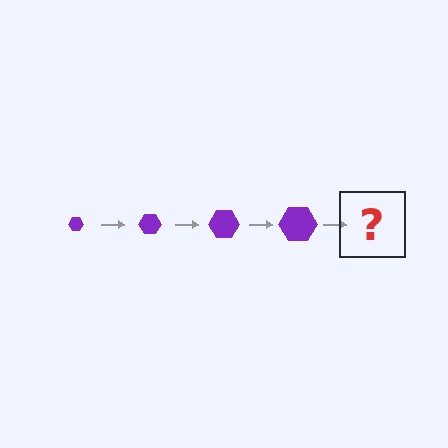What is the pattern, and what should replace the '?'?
The pattern is that the hexagon gets progressively larger each step. The '?' should be a purple hexagon, larger than the previous one.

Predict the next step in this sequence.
The next step is a purple hexagon, larger than the previous one.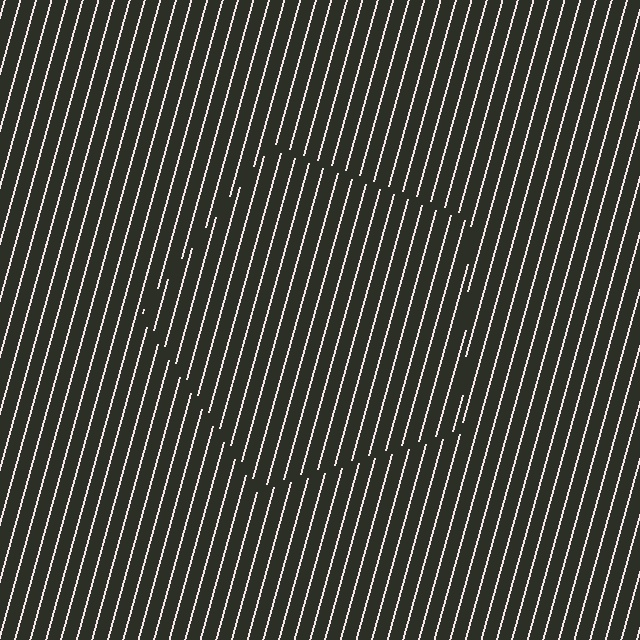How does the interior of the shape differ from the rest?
The interior of the shape contains the same grating, shifted by half a period — the contour is defined by the phase discontinuity where line-ends from the inner and outer gratings abut.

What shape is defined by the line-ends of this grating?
An illusory pentagon. The interior of the shape contains the same grating, shifted by half a period — the contour is defined by the phase discontinuity where line-ends from the inner and outer gratings abut.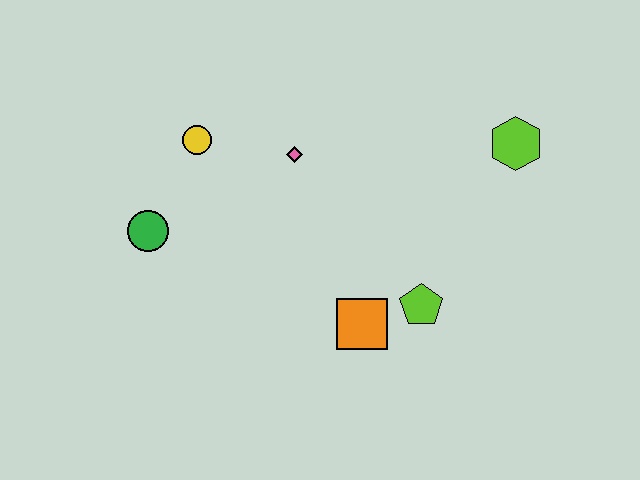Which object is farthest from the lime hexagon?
The green circle is farthest from the lime hexagon.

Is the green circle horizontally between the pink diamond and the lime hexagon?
No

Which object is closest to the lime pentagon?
The orange square is closest to the lime pentagon.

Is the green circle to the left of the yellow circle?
Yes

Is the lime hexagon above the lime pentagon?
Yes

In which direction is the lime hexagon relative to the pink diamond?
The lime hexagon is to the right of the pink diamond.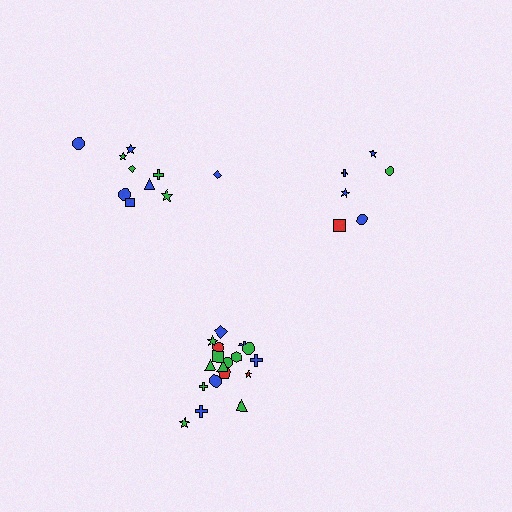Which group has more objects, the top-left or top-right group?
The top-left group.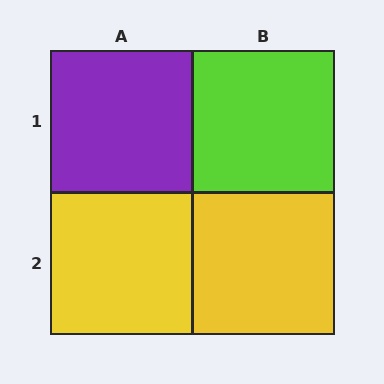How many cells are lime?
1 cell is lime.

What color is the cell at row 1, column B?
Lime.